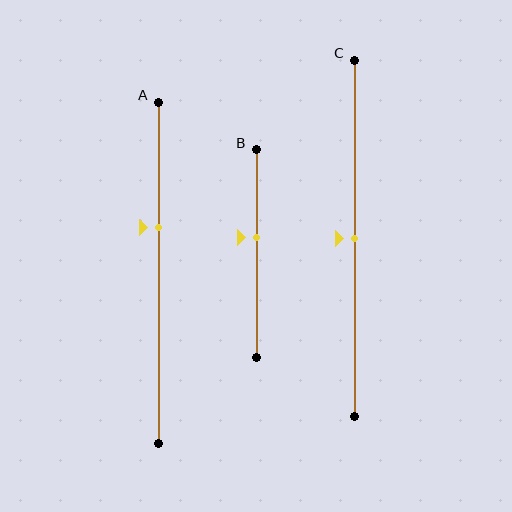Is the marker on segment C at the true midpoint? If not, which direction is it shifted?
Yes, the marker on segment C is at the true midpoint.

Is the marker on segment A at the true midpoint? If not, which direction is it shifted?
No, the marker on segment A is shifted upward by about 13% of the segment length.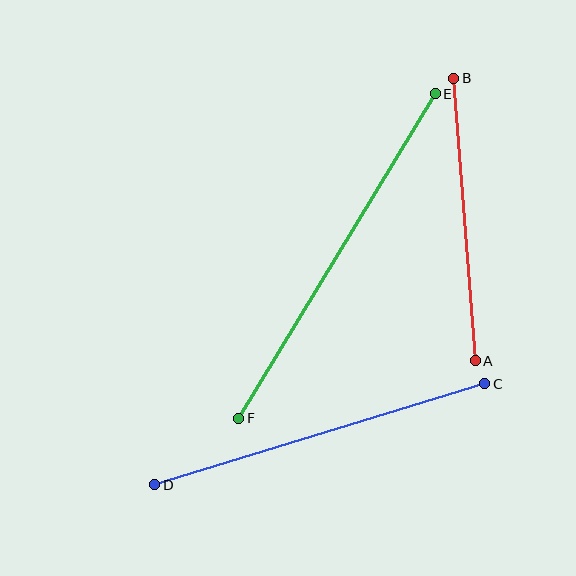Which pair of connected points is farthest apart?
Points E and F are farthest apart.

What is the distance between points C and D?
The distance is approximately 345 pixels.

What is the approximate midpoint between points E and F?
The midpoint is at approximately (337, 256) pixels.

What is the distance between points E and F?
The distance is approximately 379 pixels.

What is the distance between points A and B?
The distance is approximately 283 pixels.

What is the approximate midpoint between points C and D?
The midpoint is at approximately (320, 434) pixels.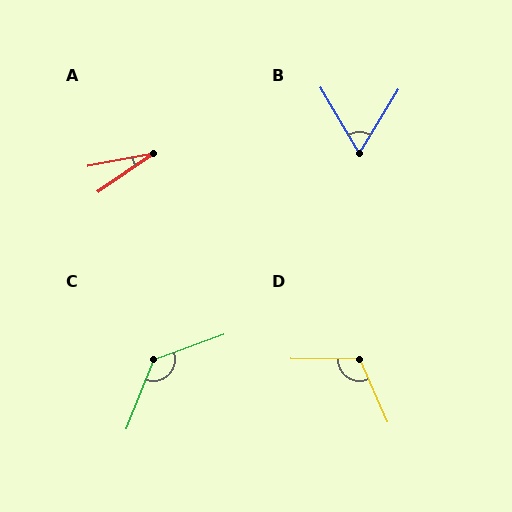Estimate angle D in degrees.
Approximately 114 degrees.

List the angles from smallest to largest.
A (24°), B (62°), D (114°), C (132°).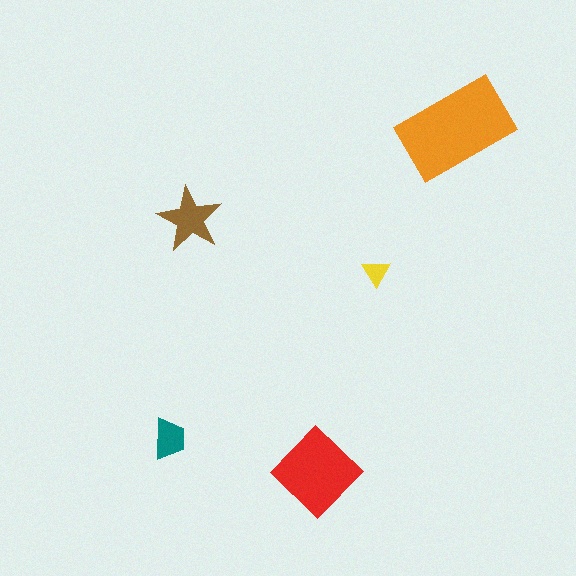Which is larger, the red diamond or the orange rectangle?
The orange rectangle.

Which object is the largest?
The orange rectangle.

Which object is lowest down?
The red diamond is bottommost.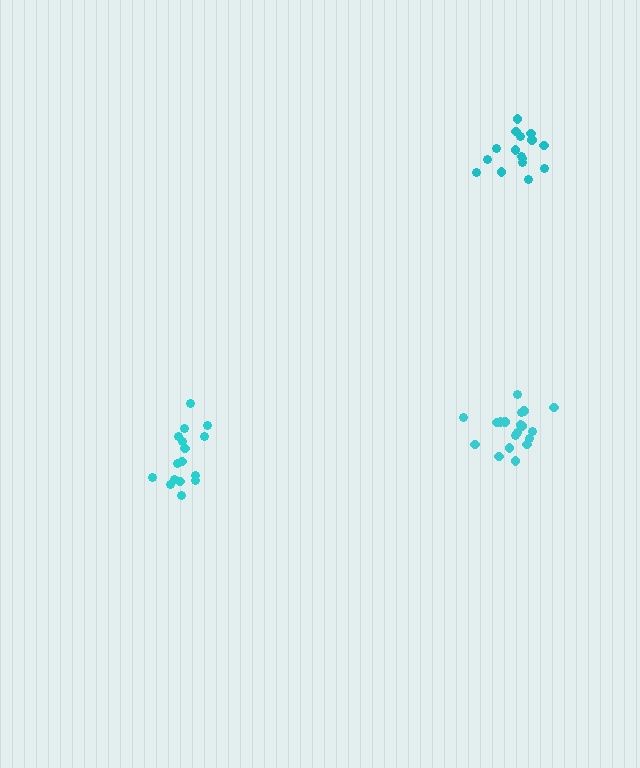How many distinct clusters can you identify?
There are 3 distinct clusters.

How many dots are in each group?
Group 1: 19 dots, Group 2: 16 dots, Group 3: 16 dots (51 total).